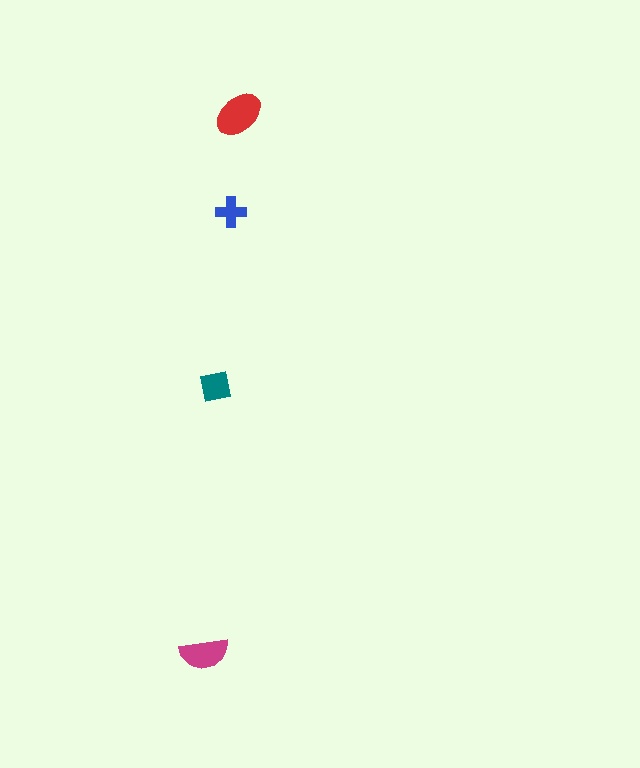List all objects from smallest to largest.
The blue cross, the teal square, the magenta semicircle, the red ellipse.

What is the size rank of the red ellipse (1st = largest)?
1st.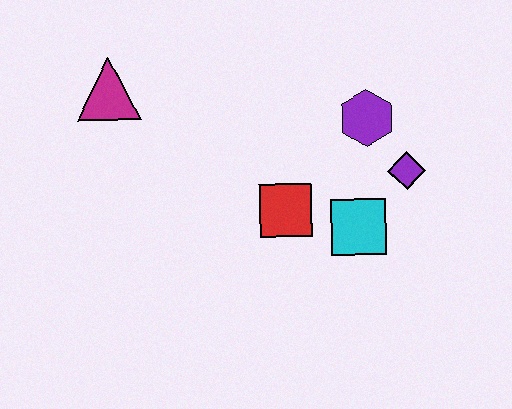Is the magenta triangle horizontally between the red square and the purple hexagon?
No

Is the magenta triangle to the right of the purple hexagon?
No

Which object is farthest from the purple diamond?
The magenta triangle is farthest from the purple diamond.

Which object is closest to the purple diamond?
The purple hexagon is closest to the purple diamond.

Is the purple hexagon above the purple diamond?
Yes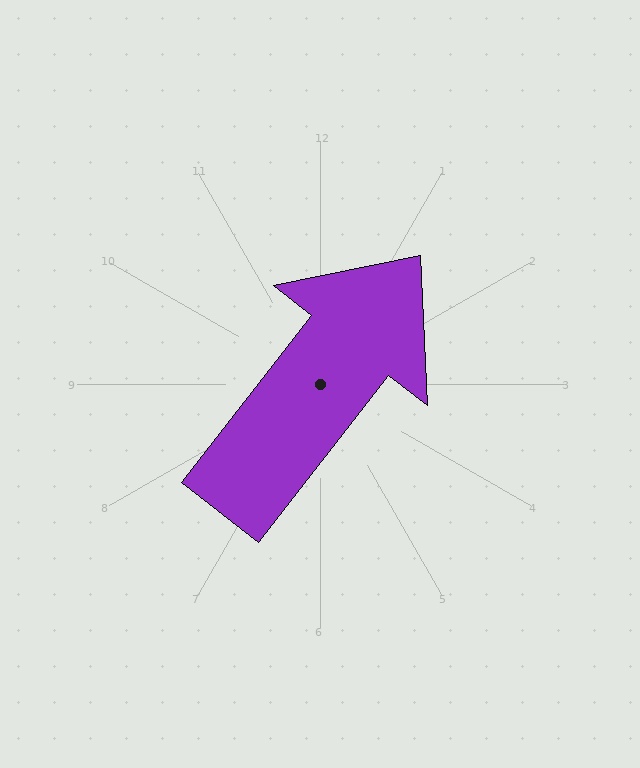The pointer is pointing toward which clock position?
Roughly 1 o'clock.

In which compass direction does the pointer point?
Northeast.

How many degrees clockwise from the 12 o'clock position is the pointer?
Approximately 38 degrees.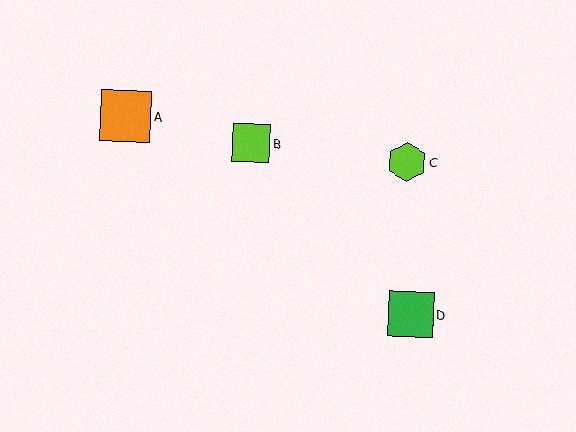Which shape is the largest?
The orange square (labeled A) is the largest.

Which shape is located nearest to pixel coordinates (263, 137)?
The lime square (labeled B) at (251, 143) is nearest to that location.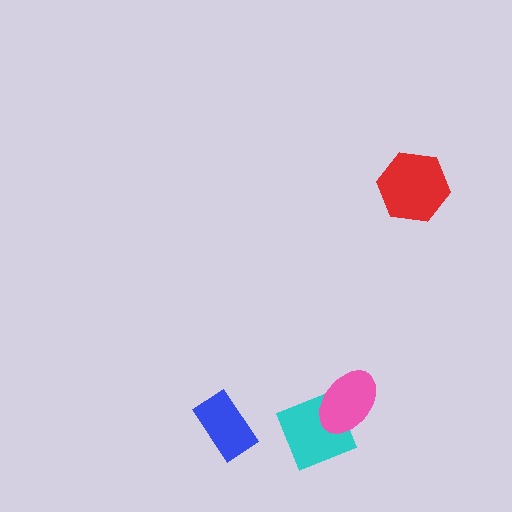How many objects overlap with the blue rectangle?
0 objects overlap with the blue rectangle.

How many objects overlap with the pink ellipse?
1 object overlaps with the pink ellipse.